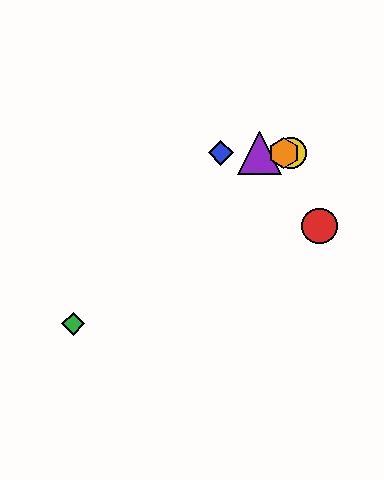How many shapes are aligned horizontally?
4 shapes (the blue diamond, the yellow circle, the purple triangle, the orange hexagon) are aligned horizontally.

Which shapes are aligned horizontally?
The blue diamond, the yellow circle, the purple triangle, the orange hexagon are aligned horizontally.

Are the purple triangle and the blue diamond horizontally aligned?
Yes, both are at y≈153.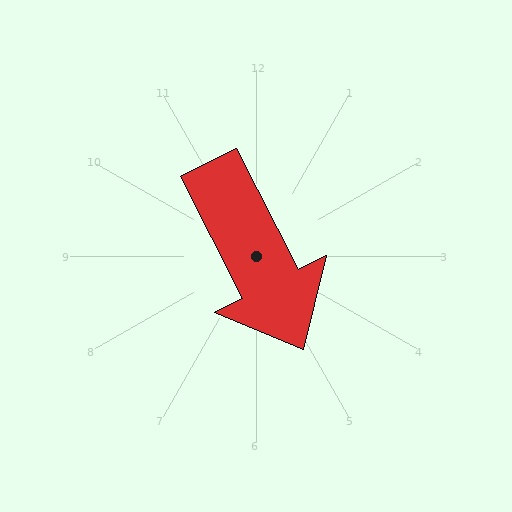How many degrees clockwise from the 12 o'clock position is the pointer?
Approximately 153 degrees.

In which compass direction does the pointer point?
Southeast.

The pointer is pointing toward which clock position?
Roughly 5 o'clock.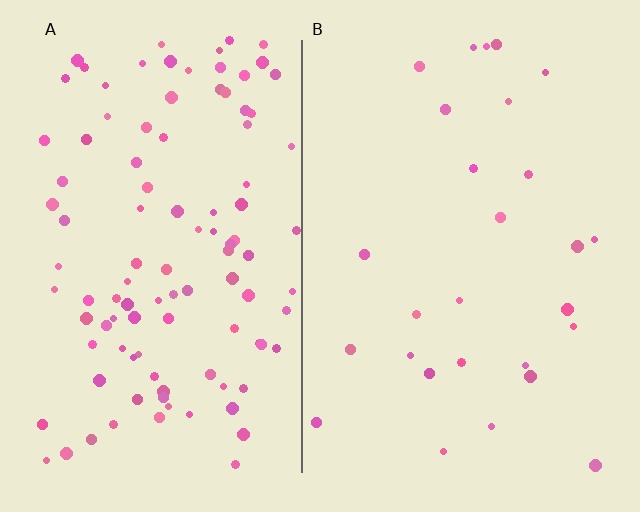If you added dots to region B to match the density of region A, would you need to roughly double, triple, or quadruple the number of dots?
Approximately quadruple.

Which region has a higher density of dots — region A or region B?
A (the left).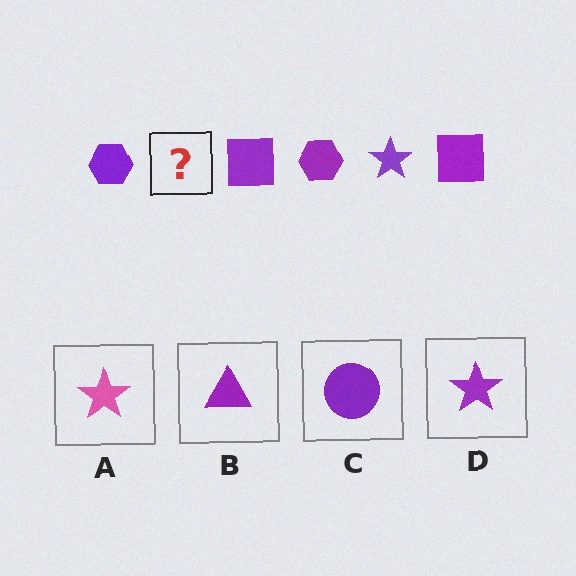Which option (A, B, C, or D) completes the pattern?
D.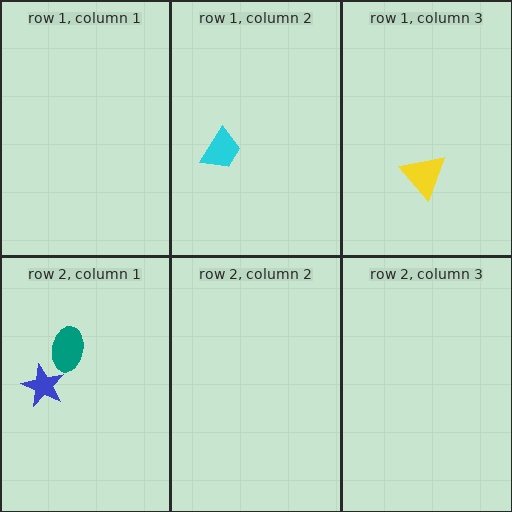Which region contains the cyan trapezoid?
The row 1, column 2 region.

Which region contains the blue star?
The row 2, column 1 region.